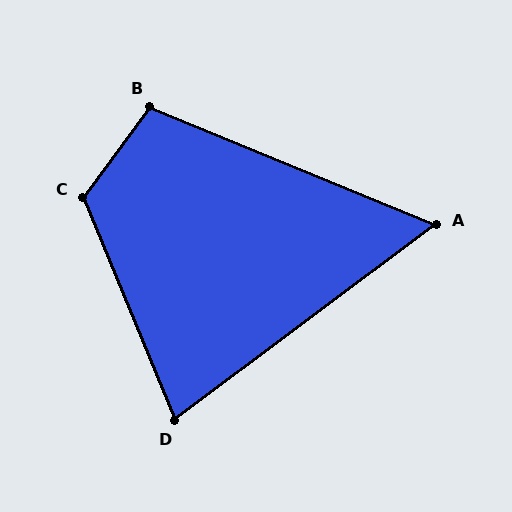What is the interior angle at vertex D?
Approximately 76 degrees (acute).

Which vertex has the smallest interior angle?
A, at approximately 59 degrees.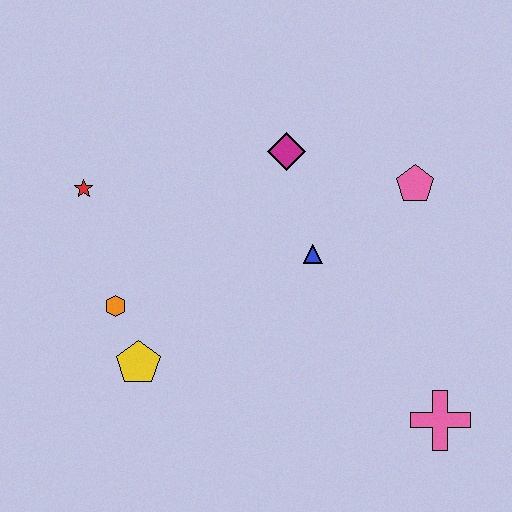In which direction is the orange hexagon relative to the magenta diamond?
The orange hexagon is to the left of the magenta diamond.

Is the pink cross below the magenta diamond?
Yes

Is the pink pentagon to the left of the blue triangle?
No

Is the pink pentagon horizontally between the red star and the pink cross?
Yes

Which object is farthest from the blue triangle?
The red star is farthest from the blue triangle.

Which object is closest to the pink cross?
The blue triangle is closest to the pink cross.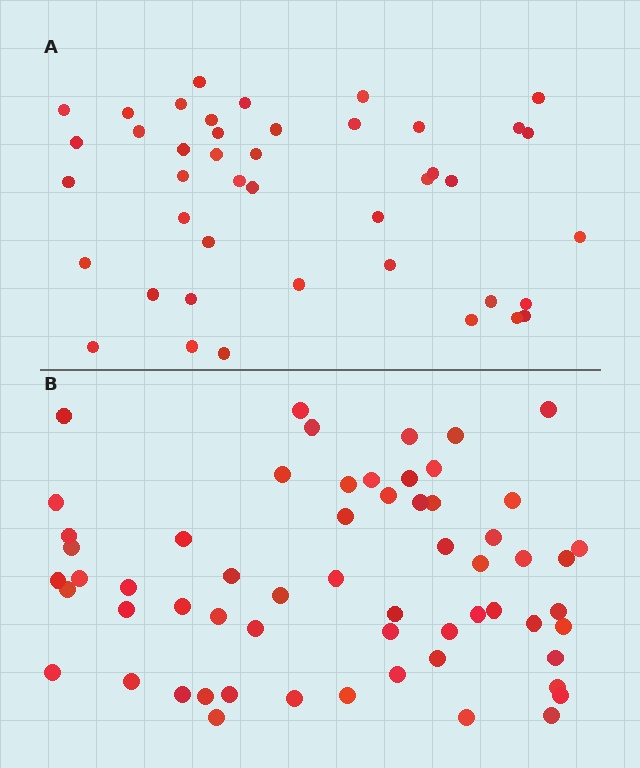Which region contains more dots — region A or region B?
Region B (the bottom region) has more dots.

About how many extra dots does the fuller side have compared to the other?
Region B has approximately 15 more dots than region A.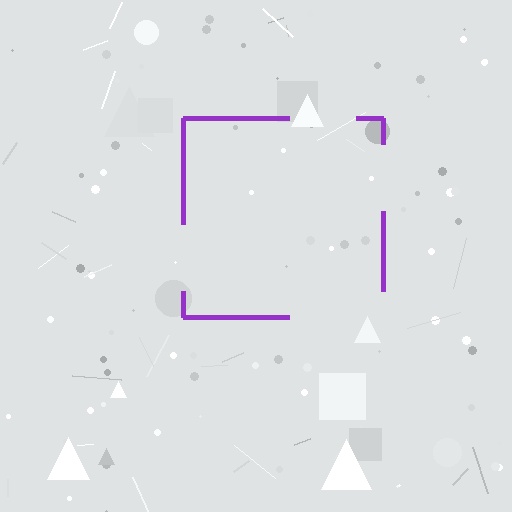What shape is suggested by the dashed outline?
The dashed outline suggests a square.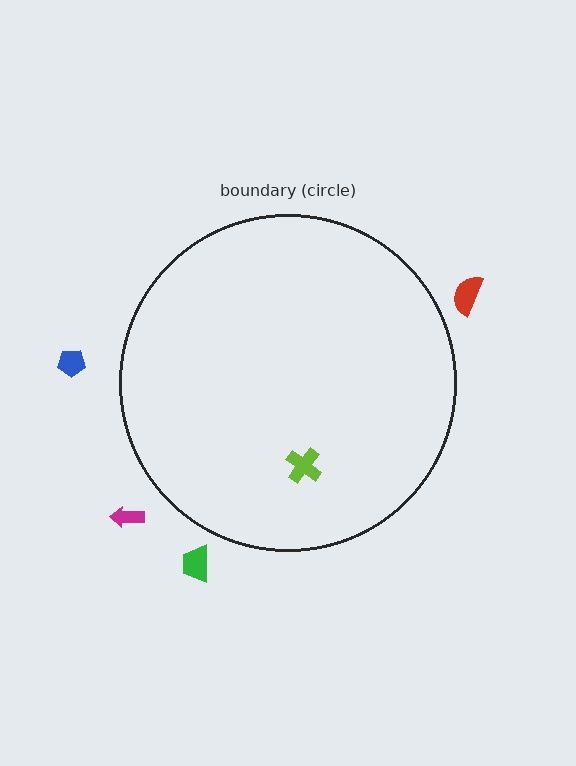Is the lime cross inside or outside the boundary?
Inside.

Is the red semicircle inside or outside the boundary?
Outside.